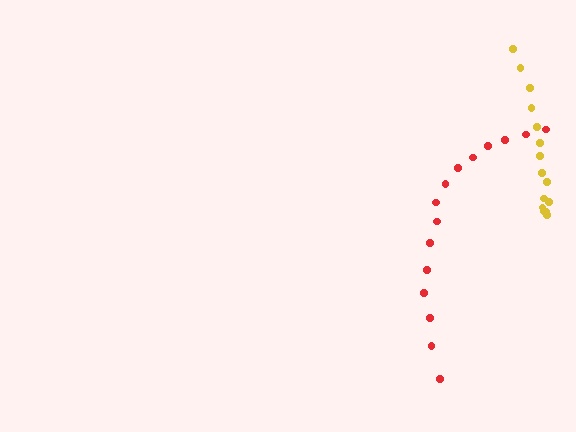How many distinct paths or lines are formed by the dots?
There are 2 distinct paths.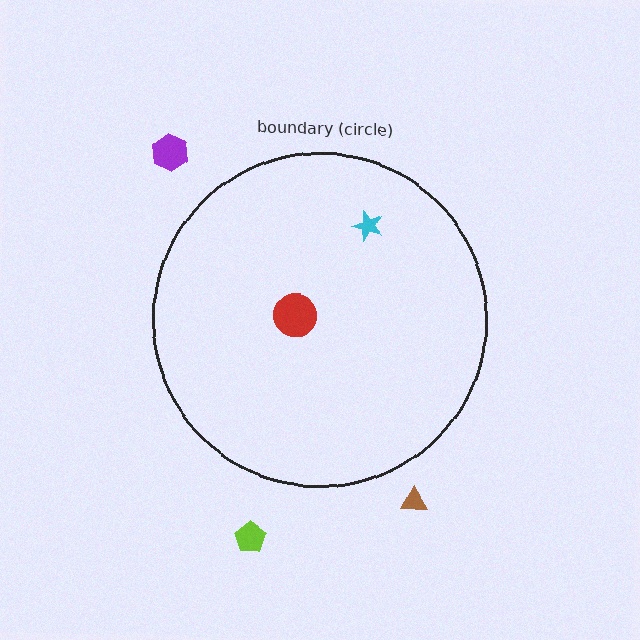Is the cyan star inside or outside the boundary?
Inside.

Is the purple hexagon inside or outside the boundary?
Outside.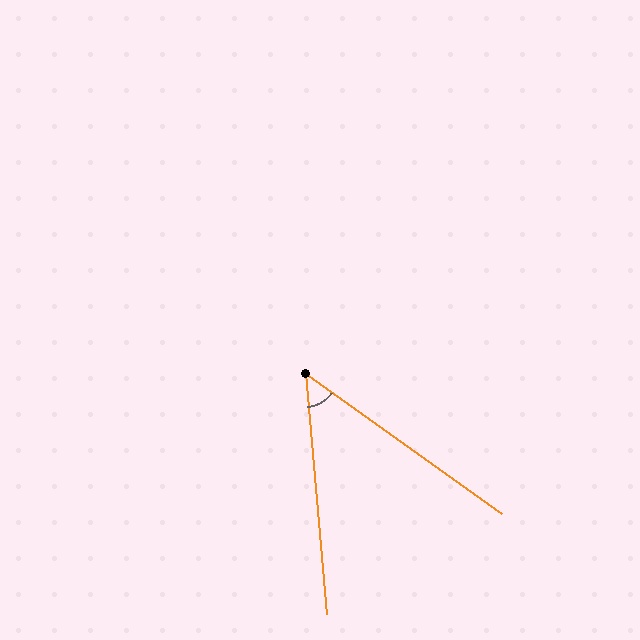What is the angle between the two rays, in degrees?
Approximately 50 degrees.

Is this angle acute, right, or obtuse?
It is acute.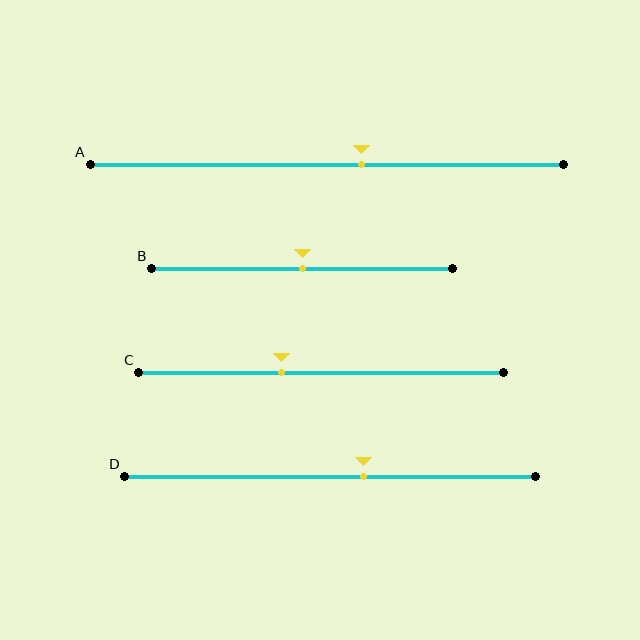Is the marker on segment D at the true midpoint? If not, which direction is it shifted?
No, the marker on segment D is shifted to the right by about 8% of the segment length.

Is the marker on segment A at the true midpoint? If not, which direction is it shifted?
No, the marker on segment A is shifted to the right by about 7% of the segment length.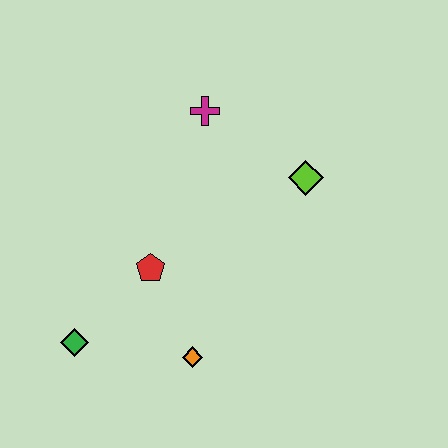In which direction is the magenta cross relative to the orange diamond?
The magenta cross is above the orange diamond.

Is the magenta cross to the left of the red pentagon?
No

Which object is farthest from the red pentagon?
The lime diamond is farthest from the red pentagon.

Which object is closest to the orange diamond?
The red pentagon is closest to the orange diamond.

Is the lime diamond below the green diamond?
No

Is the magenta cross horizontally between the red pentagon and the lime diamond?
Yes